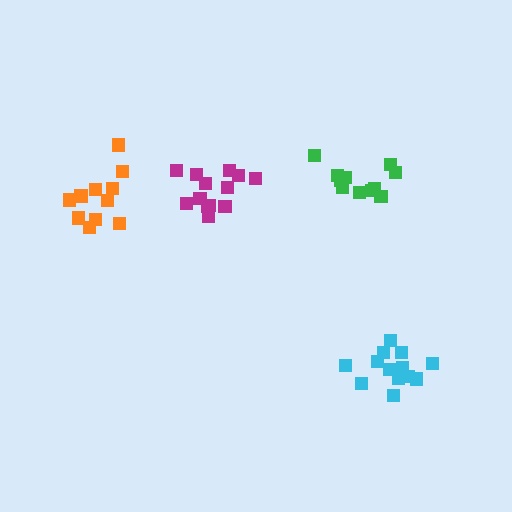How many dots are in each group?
Group 1: 12 dots, Group 2: 13 dots, Group 3: 13 dots, Group 4: 11 dots (49 total).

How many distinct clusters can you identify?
There are 4 distinct clusters.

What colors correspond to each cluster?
The clusters are colored: green, cyan, magenta, orange.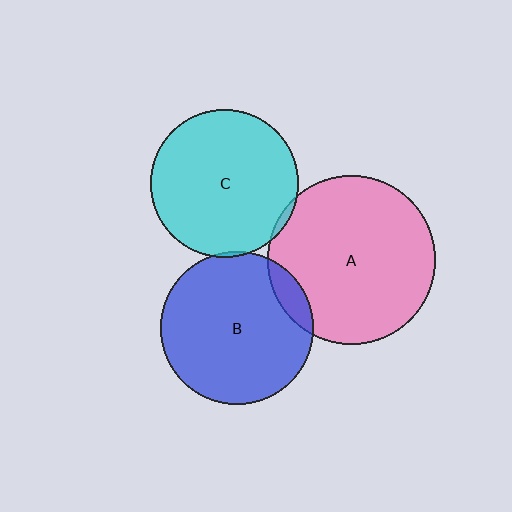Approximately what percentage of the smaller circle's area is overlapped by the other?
Approximately 5%.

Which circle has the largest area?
Circle A (pink).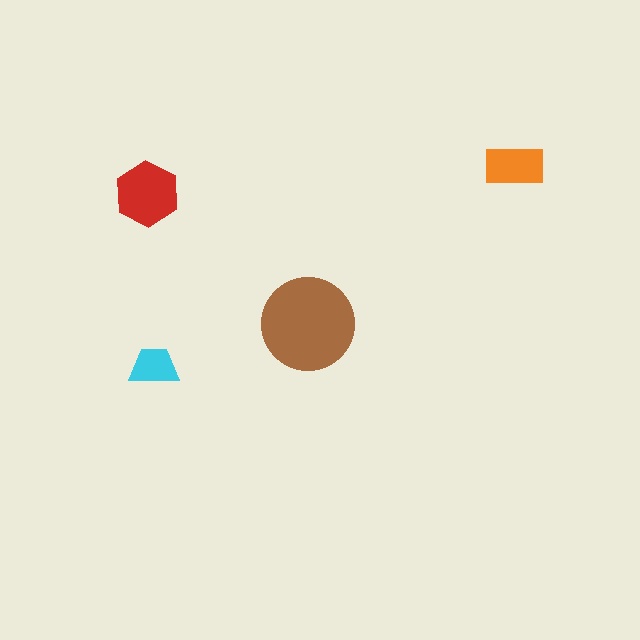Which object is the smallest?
The cyan trapezoid.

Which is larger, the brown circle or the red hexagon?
The brown circle.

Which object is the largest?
The brown circle.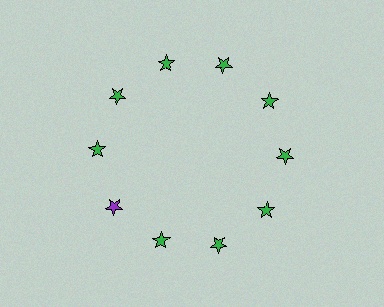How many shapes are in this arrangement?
There are 10 shapes arranged in a ring pattern.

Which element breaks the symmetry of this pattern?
The purple star at roughly the 8 o'clock position breaks the symmetry. All other shapes are green stars.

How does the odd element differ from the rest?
It has a different color: purple instead of green.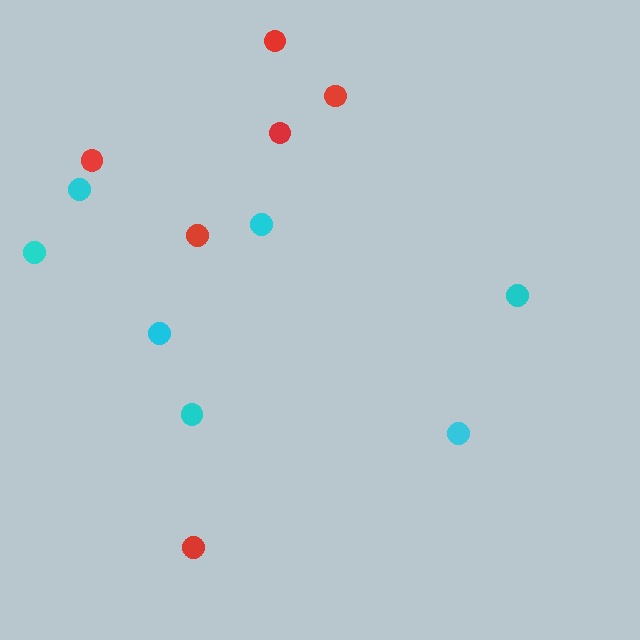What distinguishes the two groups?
There are 2 groups: one group of cyan circles (7) and one group of red circles (6).